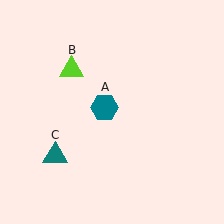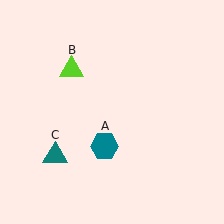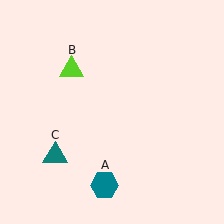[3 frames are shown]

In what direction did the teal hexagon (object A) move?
The teal hexagon (object A) moved down.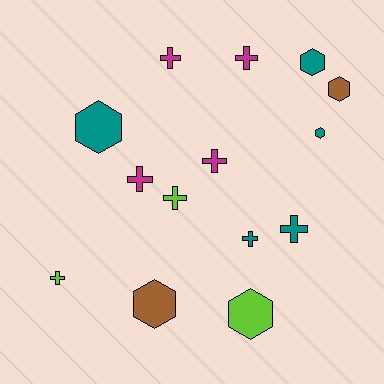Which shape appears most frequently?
Cross, with 8 objects.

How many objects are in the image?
There are 14 objects.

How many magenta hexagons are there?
There are no magenta hexagons.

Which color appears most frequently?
Teal, with 5 objects.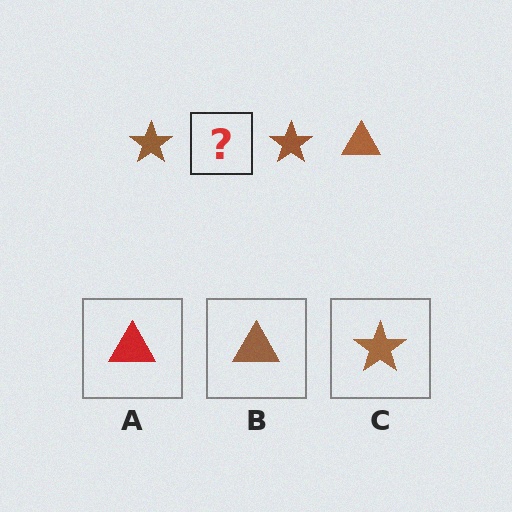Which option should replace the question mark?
Option B.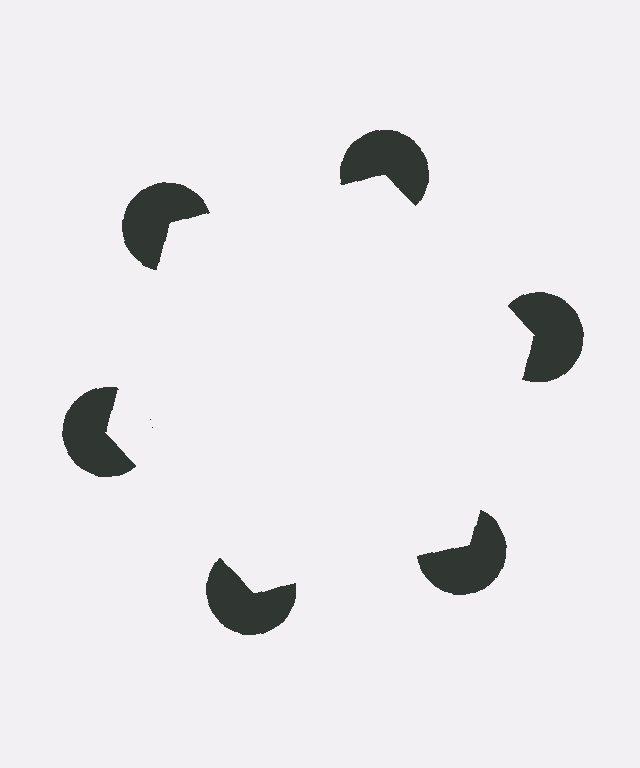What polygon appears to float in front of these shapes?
An illusory hexagon — its edges are inferred from the aligned wedge cuts in the pac-man discs, not physically drawn.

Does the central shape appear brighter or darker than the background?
It typically appears slightly brighter than the background, even though no actual brightness change is drawn.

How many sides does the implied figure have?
6 sides.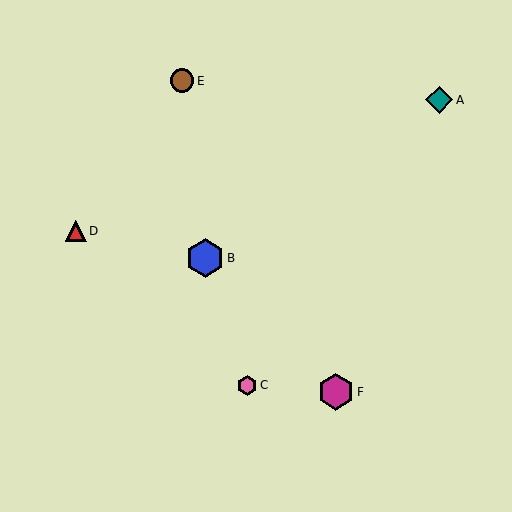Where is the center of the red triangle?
The center of the red triangle is at (76, 231).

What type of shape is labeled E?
Shape E is a brown circle.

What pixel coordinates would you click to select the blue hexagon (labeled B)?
Click at (205, 258) to select the blue hexagon B.